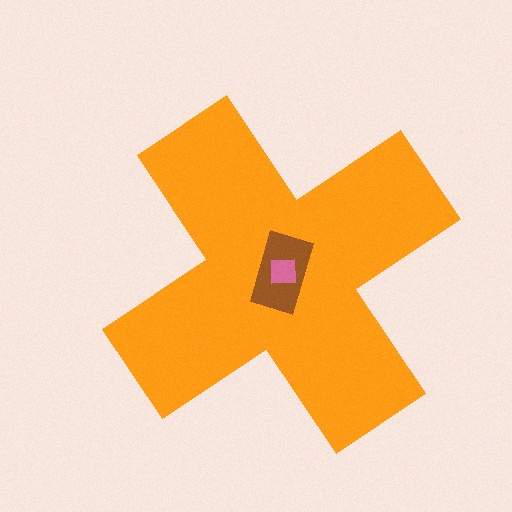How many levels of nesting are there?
3.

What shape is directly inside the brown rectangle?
The pink square.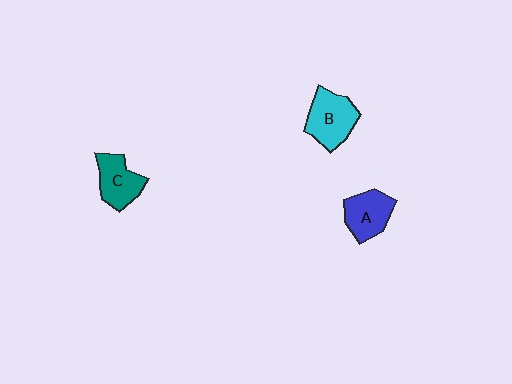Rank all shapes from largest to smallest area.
From largest to smallest: B (cyan), A (blue), C (teal).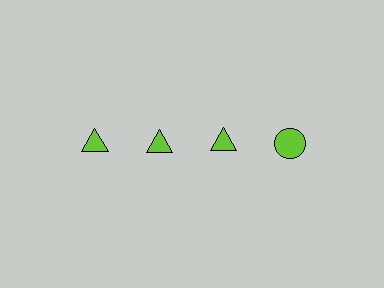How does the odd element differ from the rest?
It has a different shape: circle instead of triangle.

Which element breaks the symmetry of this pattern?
The lime circle in the top row, second from right column breaks the symmetry. All other shapes are lime triangles.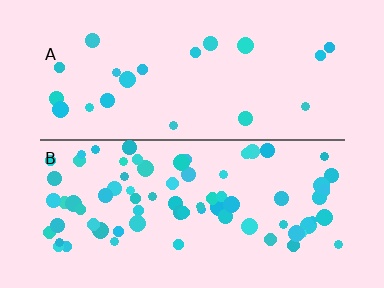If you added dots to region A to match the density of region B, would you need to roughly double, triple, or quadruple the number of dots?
Approximately quadruple.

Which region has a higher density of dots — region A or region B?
B (the bottom).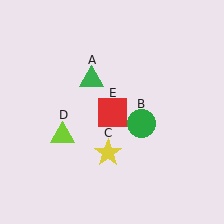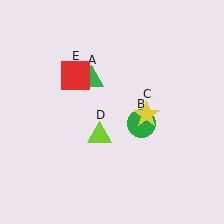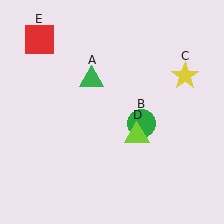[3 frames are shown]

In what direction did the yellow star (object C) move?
The yellow star (object C) moved up and to the right.